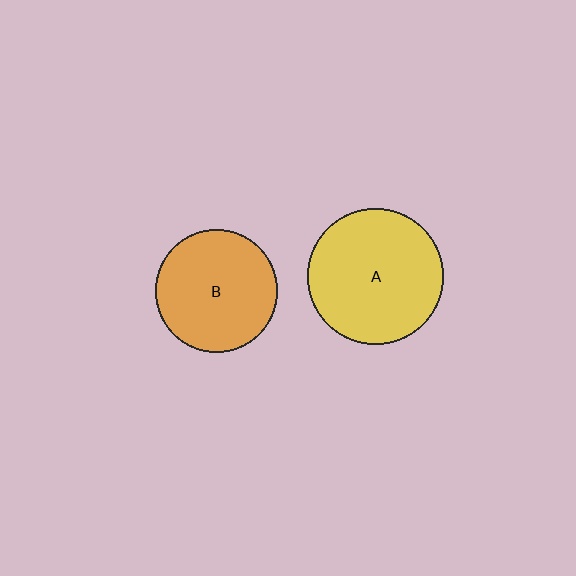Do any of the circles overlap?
No, none of the circles overlap.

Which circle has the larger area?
Circle A (yellow).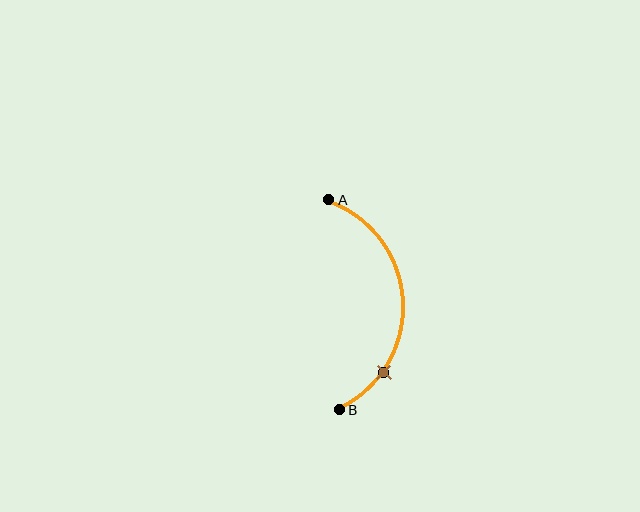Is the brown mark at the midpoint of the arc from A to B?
No. The brown mark lies on the arc but is closer to endpoint B. The arc midpoint would be at the point on the curve equidistant along the arc from both A and B.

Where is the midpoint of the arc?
The arc midpoint is the point on the curve farthest from the straight line joining A and B. It sits to the right of that line.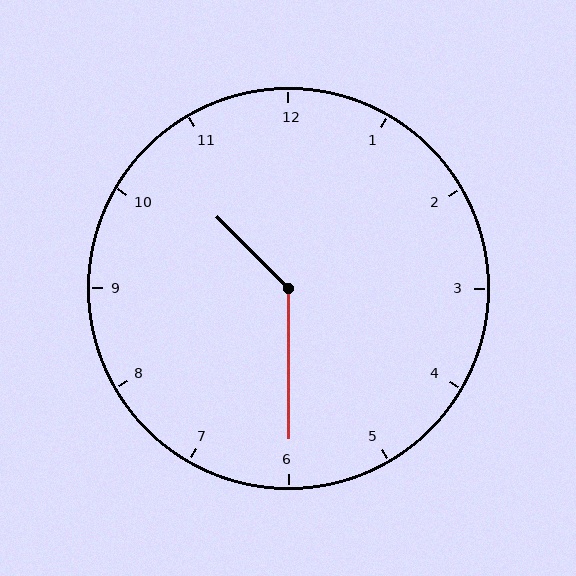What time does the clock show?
10:30.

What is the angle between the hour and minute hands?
Approximately 135 degrees.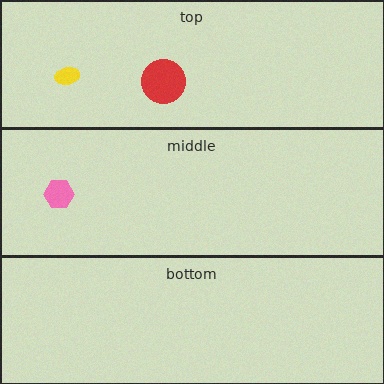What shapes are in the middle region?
The pink hexagon.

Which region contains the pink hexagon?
The middle region.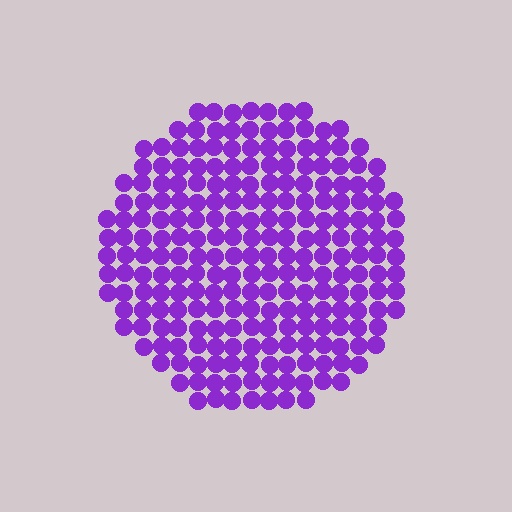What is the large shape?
The large shape is a circle.